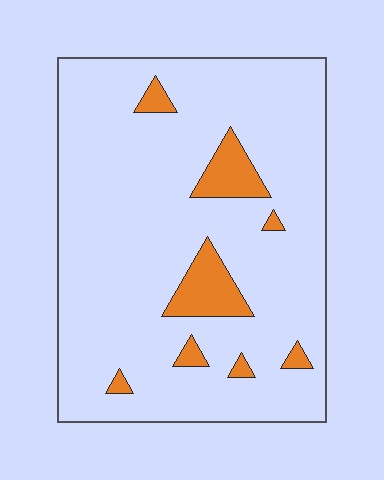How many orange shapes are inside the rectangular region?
8.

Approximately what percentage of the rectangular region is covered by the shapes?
Approximately 10%.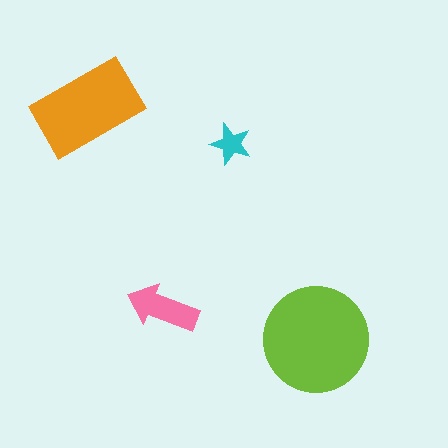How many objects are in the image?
There are 4 objects in the image.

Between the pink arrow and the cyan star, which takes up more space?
The pink arrow.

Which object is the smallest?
The cyan star.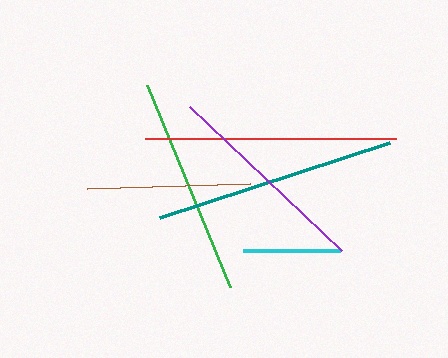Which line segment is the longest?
The red line is the longest at approximately 251 pixels.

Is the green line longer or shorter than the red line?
The red line is longer than the green line.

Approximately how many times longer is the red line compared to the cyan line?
The red line is approximately 2.6 times the length of the cyan line.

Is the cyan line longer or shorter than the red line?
The red line is longer than the cyan line.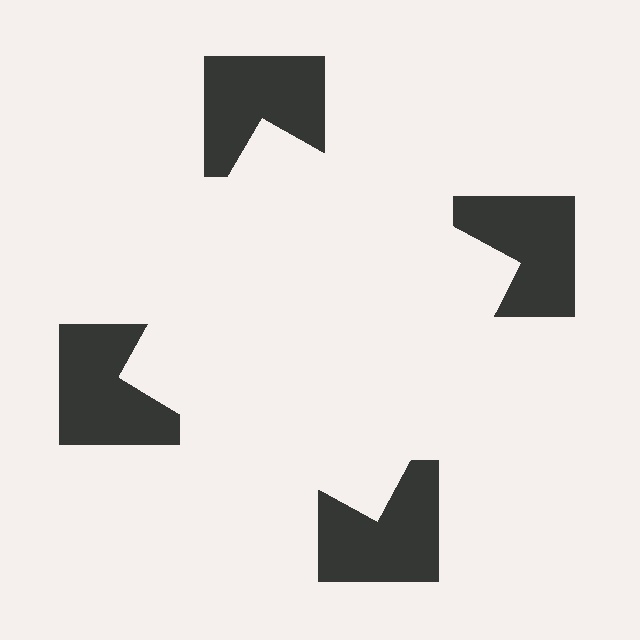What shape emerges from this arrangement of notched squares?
An illusory square — its edges are inferred from the aligned wedge cuts in the notched squares, not physically drawn.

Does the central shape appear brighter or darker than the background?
It typically appears slightly brighter than the background, even though no actual brightness change is drawn.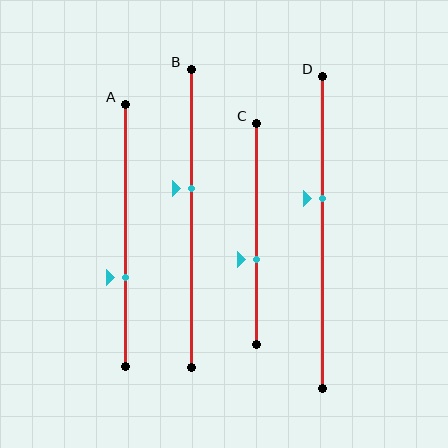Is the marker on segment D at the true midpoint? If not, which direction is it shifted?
No, the marker on segment D is shifted upward by about 11% of the segment length.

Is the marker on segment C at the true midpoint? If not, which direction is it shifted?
No, the marker on segment C is shifted downward by about 11% of the segment length.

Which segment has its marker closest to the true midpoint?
Segment B has its marker closest to the true midpoint.